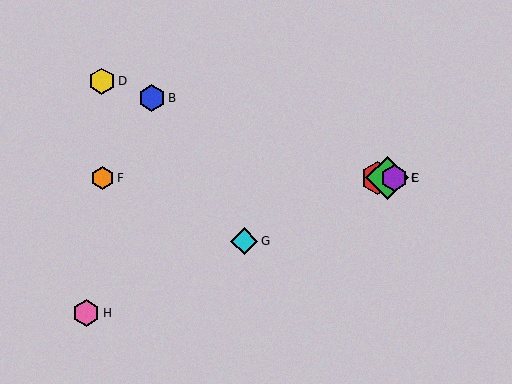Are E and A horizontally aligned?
Yes, both are at y≈178.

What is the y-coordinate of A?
Object A is at y≈178.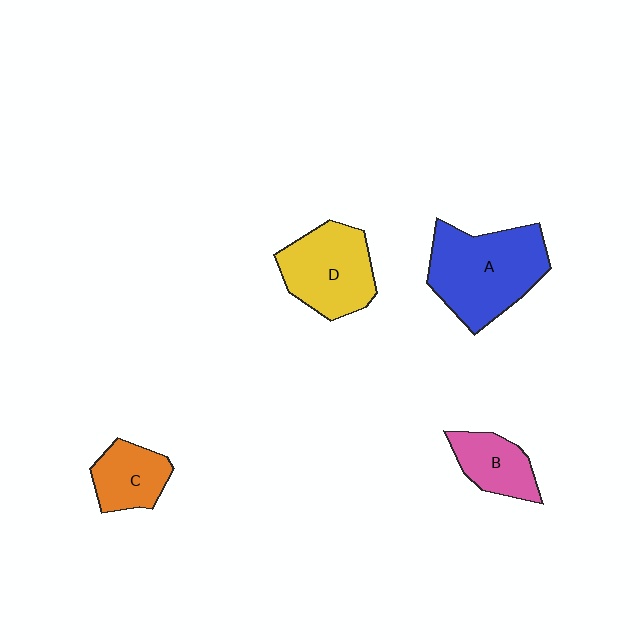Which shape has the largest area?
Shape A (blue).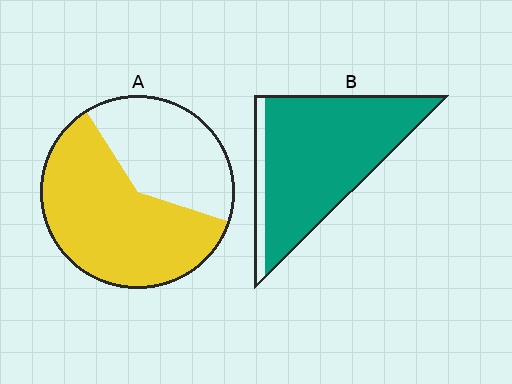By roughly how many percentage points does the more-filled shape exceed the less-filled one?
By roughly 30 percentage points (B over A).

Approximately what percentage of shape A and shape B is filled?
A is approximately 60% and B is approximately 90%.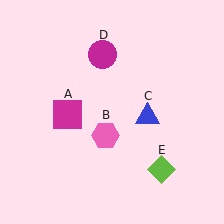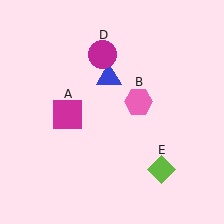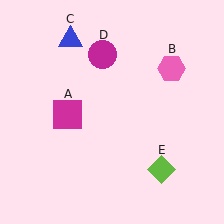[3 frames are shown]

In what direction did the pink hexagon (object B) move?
The pink hexagon (object B) moved up and to the right.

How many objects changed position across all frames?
2 objects changed position: pink hexagon (object B), blue triangle (object C).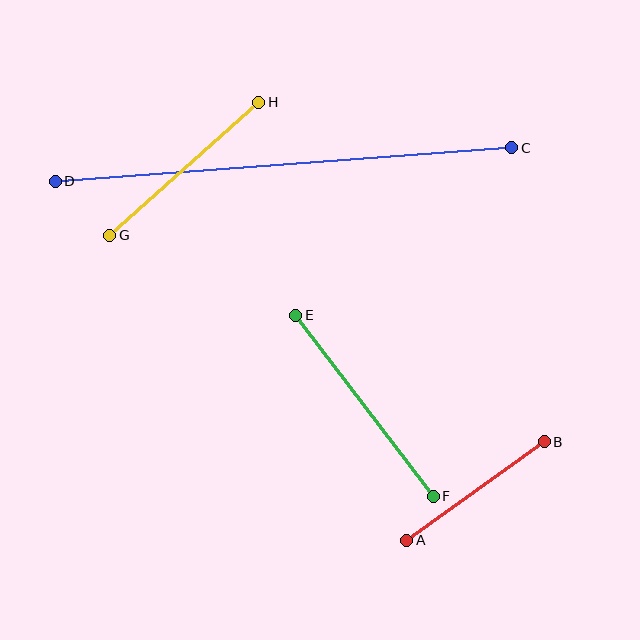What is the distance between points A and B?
The distance is approximately 169 pixels.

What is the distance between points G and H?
The distance is approximately 199 pixels.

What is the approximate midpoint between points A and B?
The midpoint is at approximately (475, 491) pixels.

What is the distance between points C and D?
The distance is approximately 458 pixels.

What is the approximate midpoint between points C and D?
The midpoint is at approximately (283, 164) pixels.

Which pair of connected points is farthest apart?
Points C and D are farthest apart.